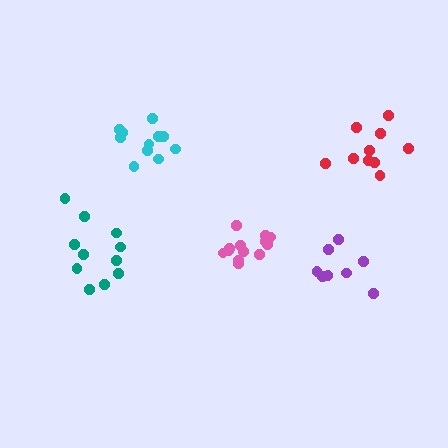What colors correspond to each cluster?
The clusters are colored: red, purple, teal, pink, cyan.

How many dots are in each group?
Group 1: 10 dots, Group 2: 8 dots, Group 3: 11 dots, Group 4: 13 dots, Group 5: 11 dots (53 total).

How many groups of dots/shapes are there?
There are 5 groups.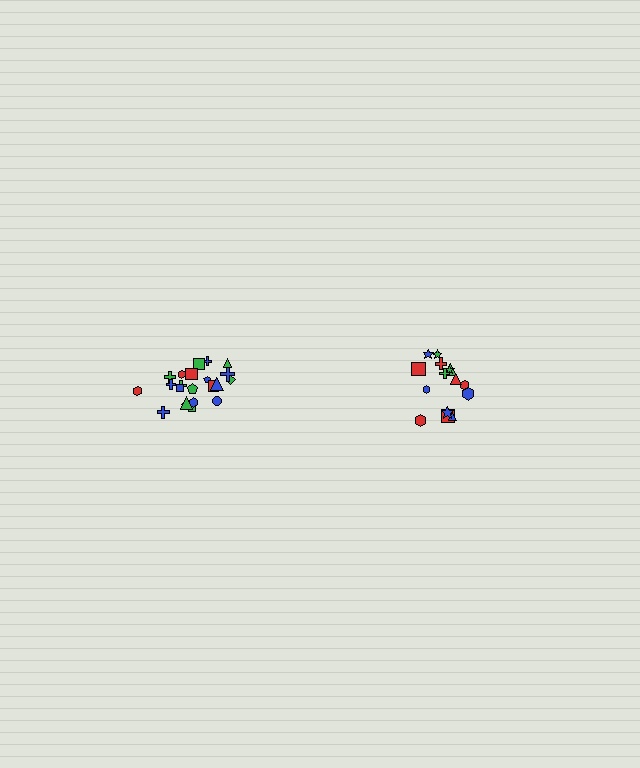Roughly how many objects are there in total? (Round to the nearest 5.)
Roughly 35 objects in total.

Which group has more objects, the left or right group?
The left group.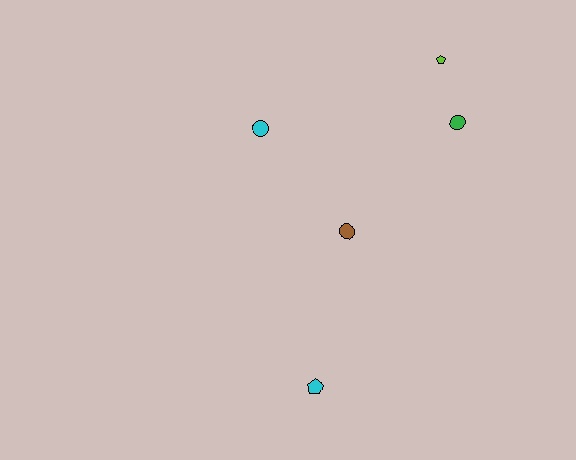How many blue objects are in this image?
There are no blue objects.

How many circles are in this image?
There are 3 circles.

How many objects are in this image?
There are 5 objects.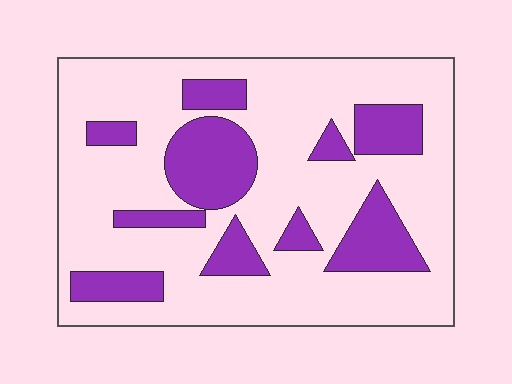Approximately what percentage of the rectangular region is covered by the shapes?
Approximately 25%.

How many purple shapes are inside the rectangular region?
10.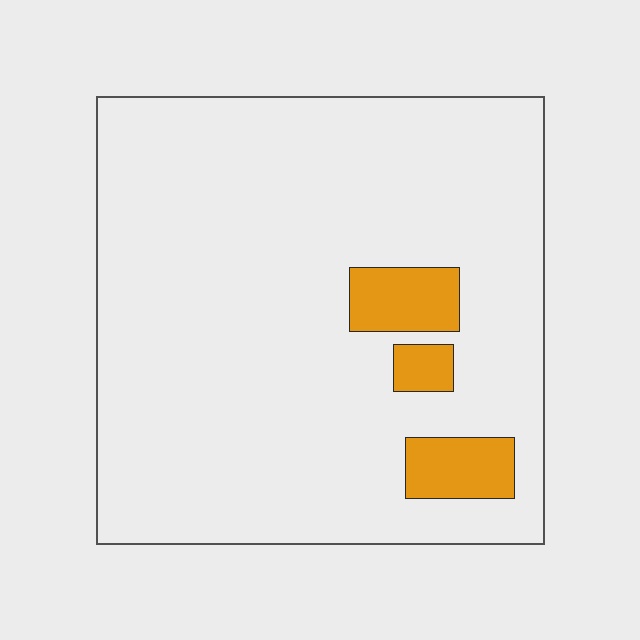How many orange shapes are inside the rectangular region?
3.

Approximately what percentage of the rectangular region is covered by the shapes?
Approximately 10%.